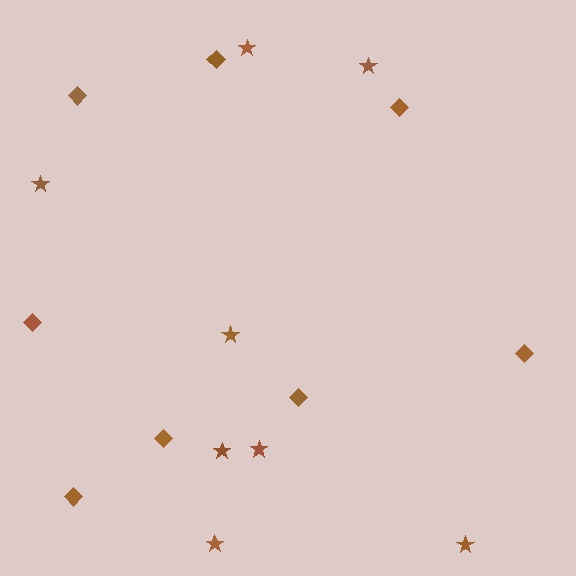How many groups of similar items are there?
There are 2 groups: one group of diamonds (8) and one group of stars (8).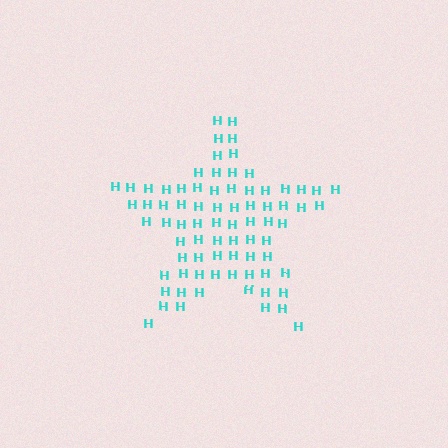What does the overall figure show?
The overall figure shows a star.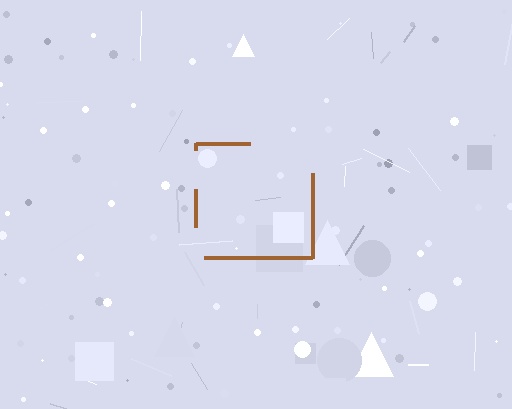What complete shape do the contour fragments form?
The contour fragments form a square.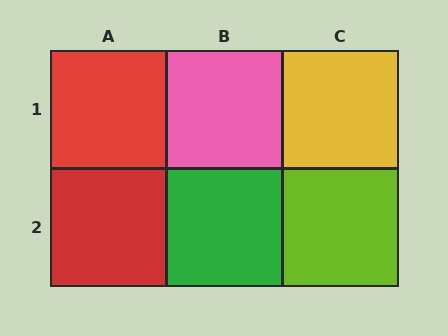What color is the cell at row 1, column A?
Red.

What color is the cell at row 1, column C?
Yellow.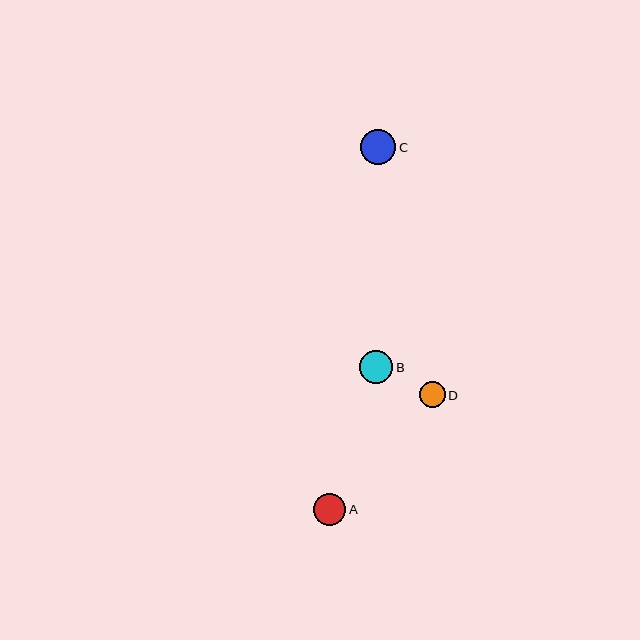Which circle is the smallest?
Circle D is the smallest with a size of approximately 25 pixels.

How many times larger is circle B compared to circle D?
Circle B is approximately 1.3 times the size of circle D.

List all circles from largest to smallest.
From largest to smallest: C, B, A, D.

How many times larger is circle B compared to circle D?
Circle B is approximately 1.3 times the size of circle D.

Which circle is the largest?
Circle C is the largest with a size of approximately 35 pixels.